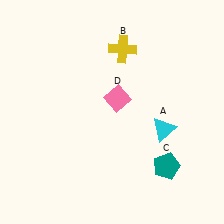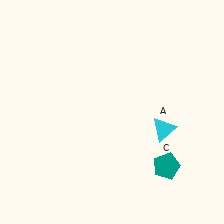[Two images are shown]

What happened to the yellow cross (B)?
The yellow cross (B) was removed in Image 2. It was in the top-right area of Image 1.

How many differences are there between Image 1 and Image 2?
There are 2 differences between the two images.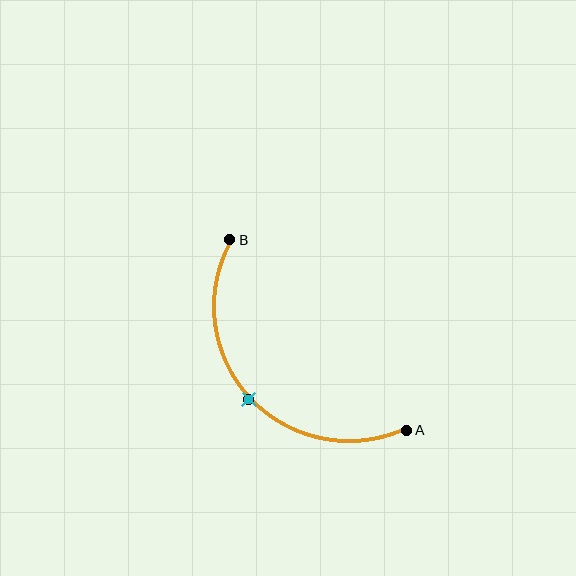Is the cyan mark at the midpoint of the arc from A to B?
Yes. The cyan mark lies on the arc at equal arc-length from both A and B — it is the arc midpoint.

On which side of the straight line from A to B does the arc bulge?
The arc bulges below and to the left of the straight line connecting A and B.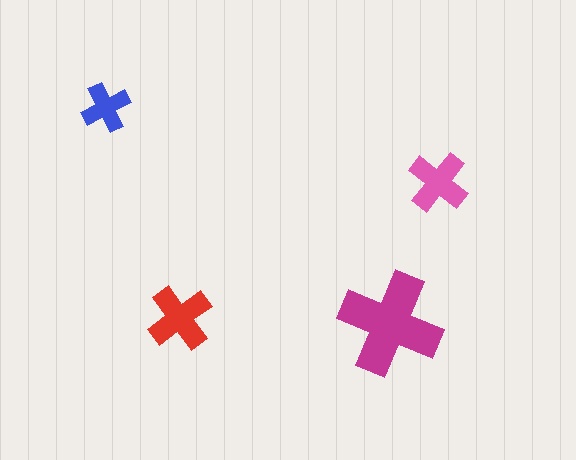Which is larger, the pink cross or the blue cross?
The pink one.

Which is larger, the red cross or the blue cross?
The red one.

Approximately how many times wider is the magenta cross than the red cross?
About 1.5 times wider.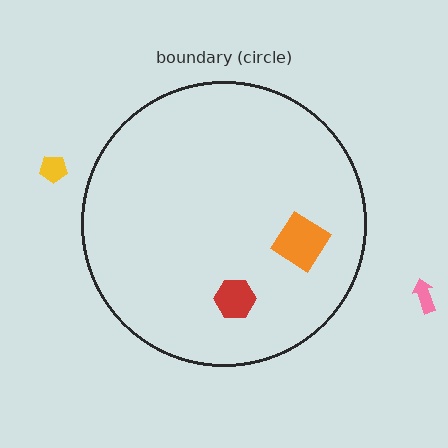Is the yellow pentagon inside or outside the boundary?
Outside.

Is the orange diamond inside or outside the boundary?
Inside.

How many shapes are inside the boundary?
2 inside, 2 outside.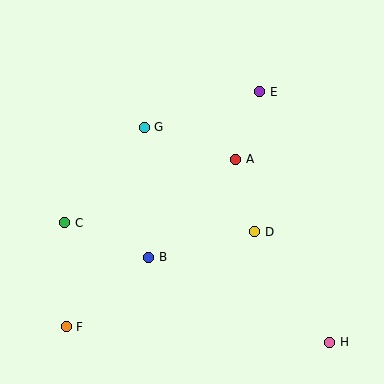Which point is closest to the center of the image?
Point A at (236, 159) is closest to the center.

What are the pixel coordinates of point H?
Point H is at (330, 342).